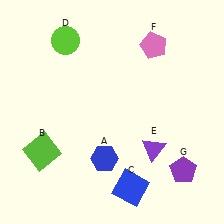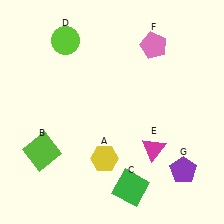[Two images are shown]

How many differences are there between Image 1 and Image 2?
There are 3 differences between the two images.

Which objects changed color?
A changed from blue to yellow. C changed from blue to green. E changed from purple to magenta.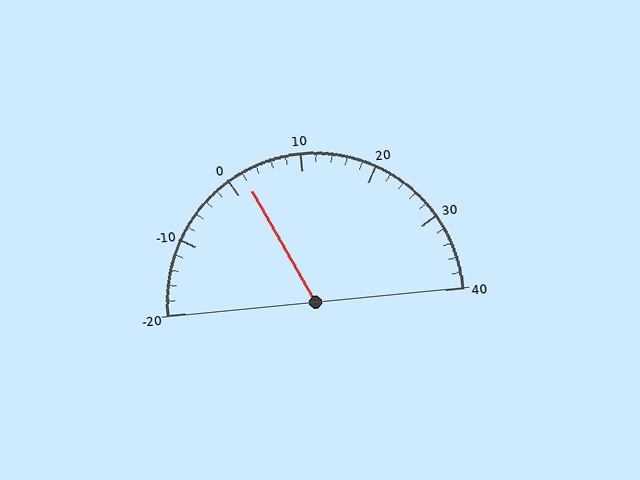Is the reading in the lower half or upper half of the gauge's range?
The reading is in the lower half of the range (-20 to 40).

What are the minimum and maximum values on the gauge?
The gauge ranges from -20 to 40.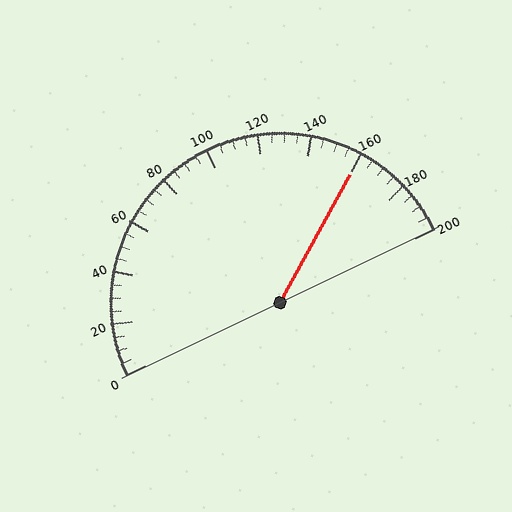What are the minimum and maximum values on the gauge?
The gauge ranges from 0 to 200.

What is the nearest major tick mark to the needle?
The nearest major tick mark is 160.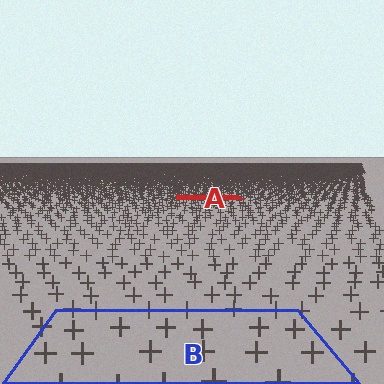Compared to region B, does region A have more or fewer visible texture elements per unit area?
Region A has more texture elements per unit area — they are packed more densely because it is farther away.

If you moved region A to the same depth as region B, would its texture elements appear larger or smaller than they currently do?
They would appear larger. At a closer depth, the same texture elements are projected at a bigger on-screen size.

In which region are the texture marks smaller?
The texture marks are smaller in region A, because it is farther away.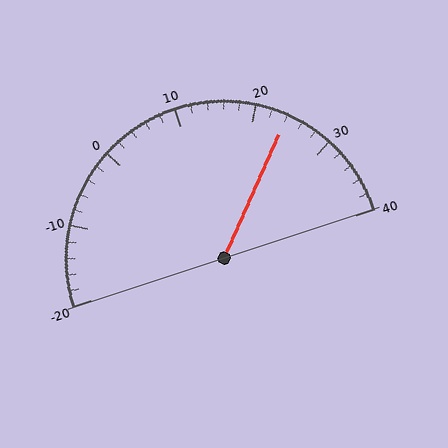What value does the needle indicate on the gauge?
The needle indicates approximately 24.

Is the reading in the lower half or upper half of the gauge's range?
The reading is in the upper half of the range (-20 to 40).